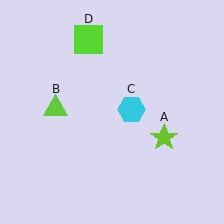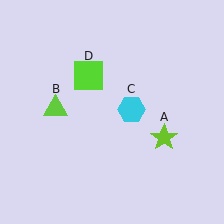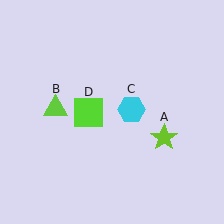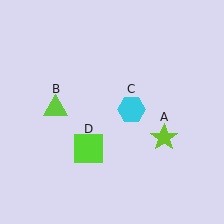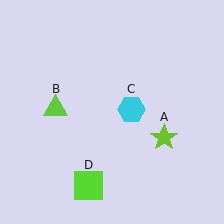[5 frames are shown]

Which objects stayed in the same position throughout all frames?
Lime star (object A) and lime triangle (object B) and cyan hexagon (object C) remained stationary.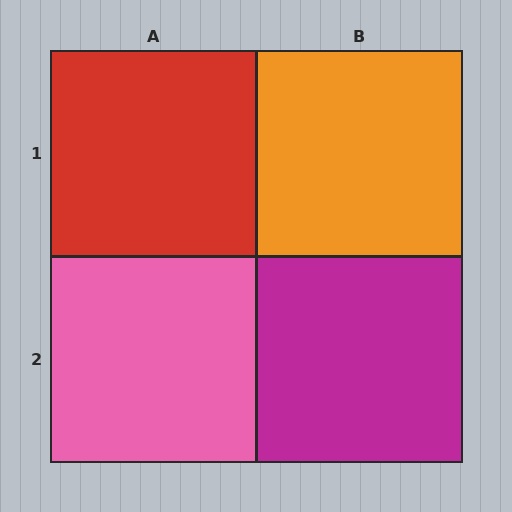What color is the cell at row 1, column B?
Orange.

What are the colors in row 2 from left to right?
Pink, magenta.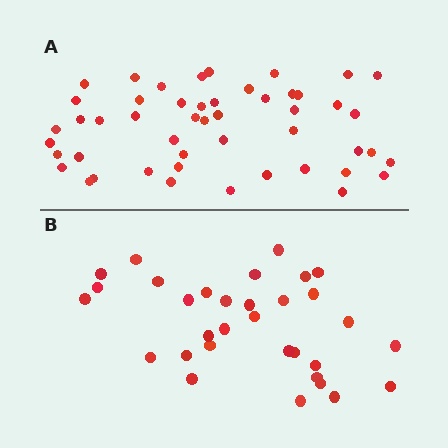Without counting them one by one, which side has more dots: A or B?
Region A (the top region) has more dots.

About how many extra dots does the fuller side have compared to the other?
Region A has approximately 15 more dots than region B.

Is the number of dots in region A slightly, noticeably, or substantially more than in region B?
Region A has substantially more. The ratio is roughly 1.5 to 1.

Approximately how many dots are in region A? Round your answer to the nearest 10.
About 50 dots. (The exact count is 49, which rounds to 50.)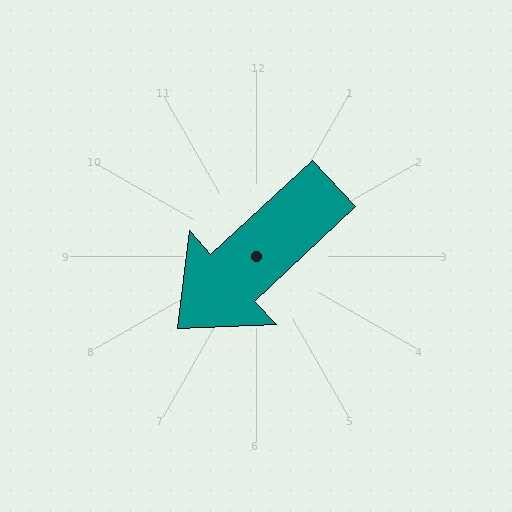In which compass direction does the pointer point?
Southwest.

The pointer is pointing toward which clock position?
Roughly 8 o'clock.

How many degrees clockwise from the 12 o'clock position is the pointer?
Approximately 227 degrees.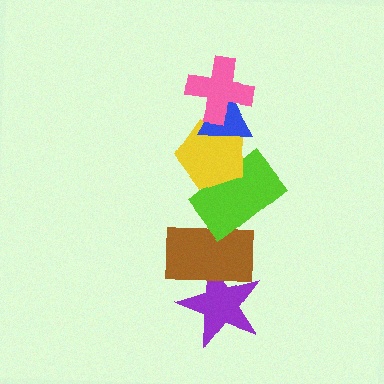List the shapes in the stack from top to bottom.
From top to bottom: the pink cross, the blue triangle, the yellow pentagon, the lime rectangle, the brown rectangle, the purple star.